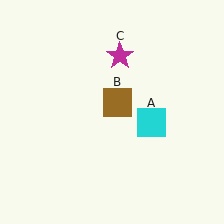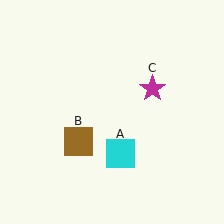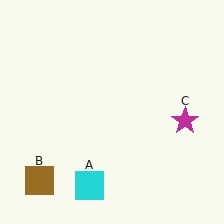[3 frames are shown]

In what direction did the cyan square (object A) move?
The cyan square (object A) moved down and to the left.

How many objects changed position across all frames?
3 objects changed position: cyan square (object A), brown square (object B), magenta star (object C).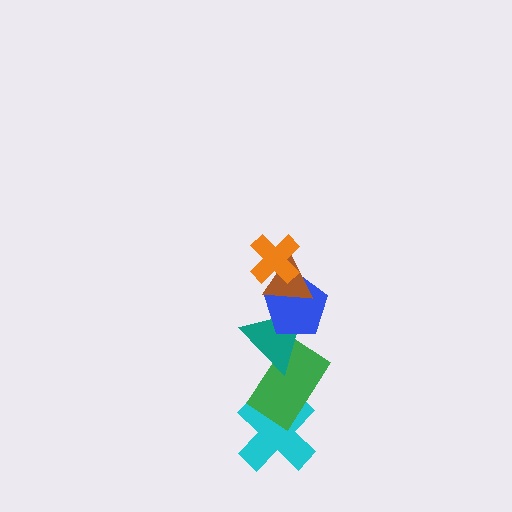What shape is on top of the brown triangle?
The orange cross is on top of the brown triangle.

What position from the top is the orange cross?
The orange cross is 1st from the top.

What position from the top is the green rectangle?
The green rectangle is 5th from the top.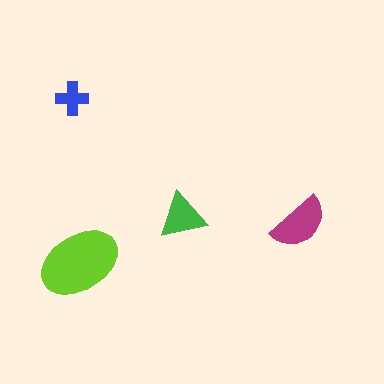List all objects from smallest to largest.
The blue cross, the green triangle, the magenta semicircle, the lime ellipse.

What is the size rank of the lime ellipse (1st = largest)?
1st.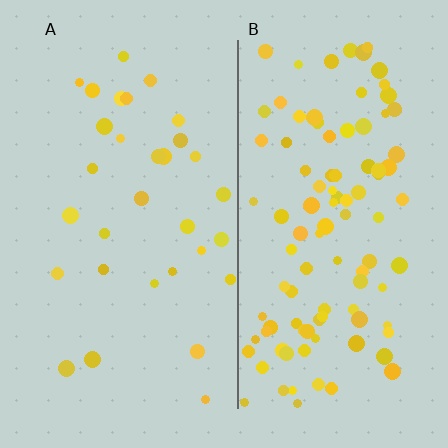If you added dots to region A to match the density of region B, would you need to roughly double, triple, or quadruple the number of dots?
Approximately triple.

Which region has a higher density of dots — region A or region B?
B (the right).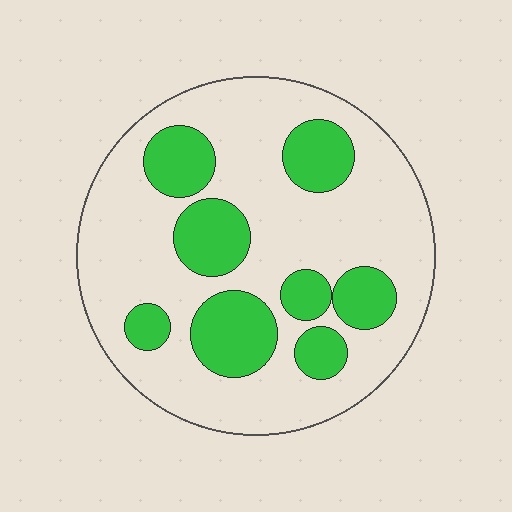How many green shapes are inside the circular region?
8.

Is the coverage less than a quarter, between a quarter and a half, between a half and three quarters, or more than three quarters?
Between a quarter and a half.